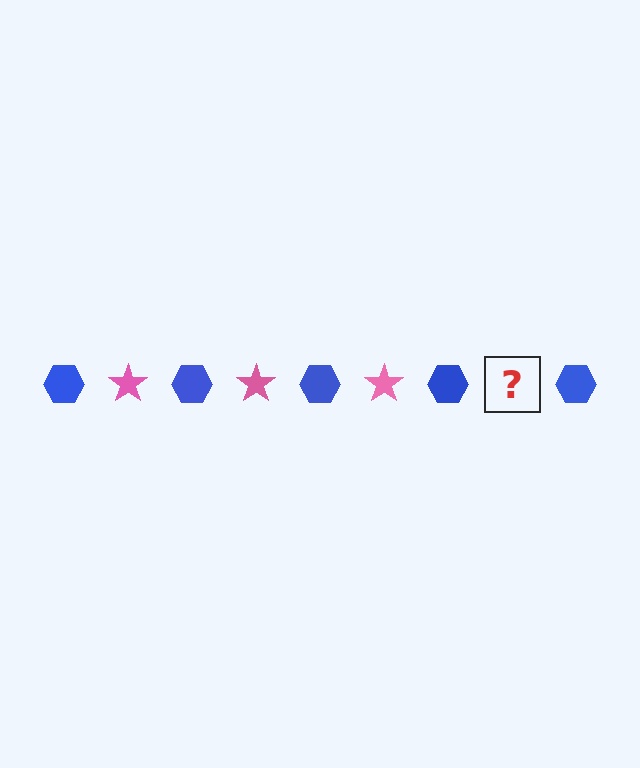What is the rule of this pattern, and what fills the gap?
The rule is that the pattern alternates between blue hexagon and pink star. The gap should be filled with a pink star.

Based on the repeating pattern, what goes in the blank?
The blank should be a pink star.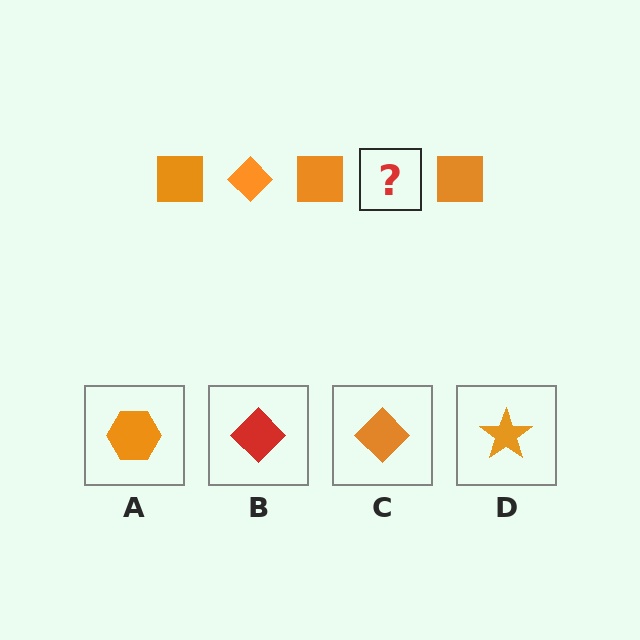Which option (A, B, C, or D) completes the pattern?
C.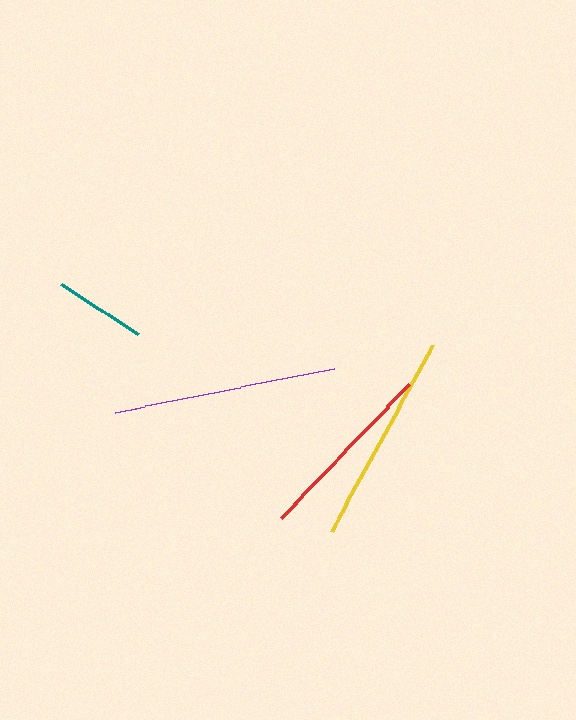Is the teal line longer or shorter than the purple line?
The purple line is longer than the teal line.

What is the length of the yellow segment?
The yellow segment is approximately 212 pixels long.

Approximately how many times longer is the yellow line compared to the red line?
The yellow line is approximately 1.1 times the length of the red line.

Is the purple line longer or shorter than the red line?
The purple line is longer than the red line.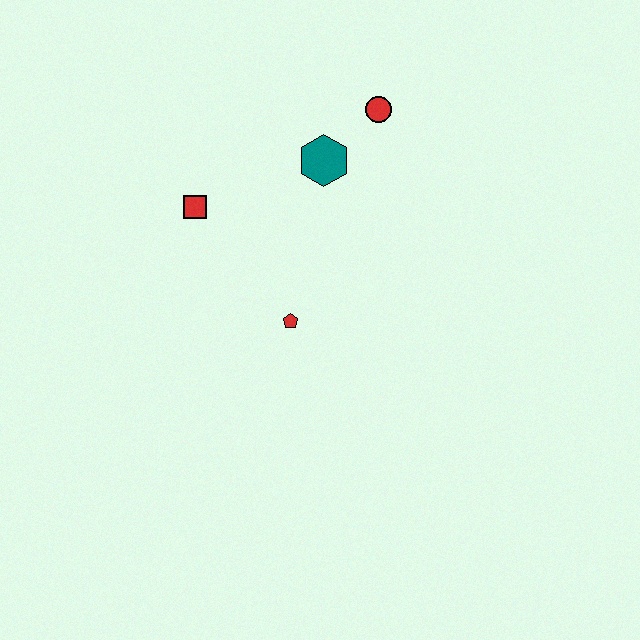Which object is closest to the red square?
The teal hexagon is closest to the red square.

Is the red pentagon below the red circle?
Yes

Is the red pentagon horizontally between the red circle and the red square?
Yes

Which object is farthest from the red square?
The red circle is farthest from the red square.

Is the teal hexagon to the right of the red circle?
No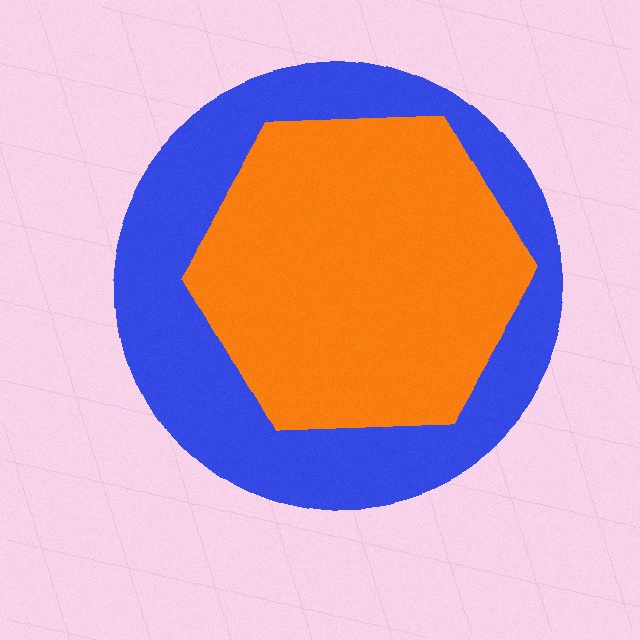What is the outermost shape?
The blue circle.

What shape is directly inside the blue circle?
The orange hexagon.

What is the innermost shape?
The orange hexagon.